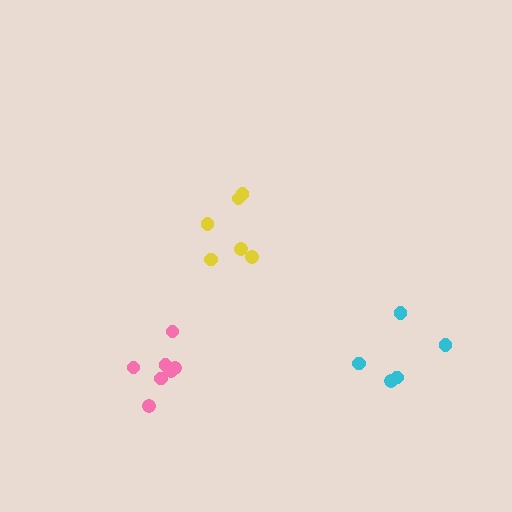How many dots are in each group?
Group 1: 6 dots, Group 2: 5 dots, Group 3: 7 dots (18 total).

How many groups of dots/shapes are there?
There are 3 groups.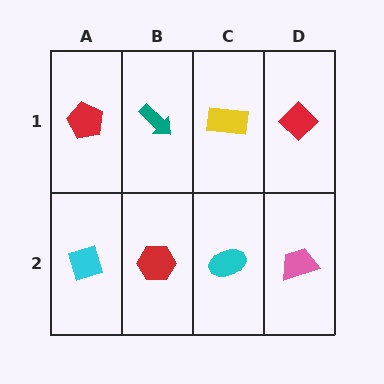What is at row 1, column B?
A teal arrow.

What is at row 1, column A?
A red pentagon.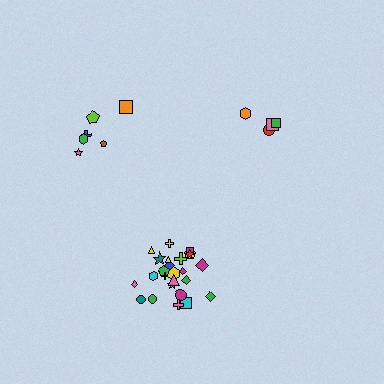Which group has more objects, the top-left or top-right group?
The top-left group.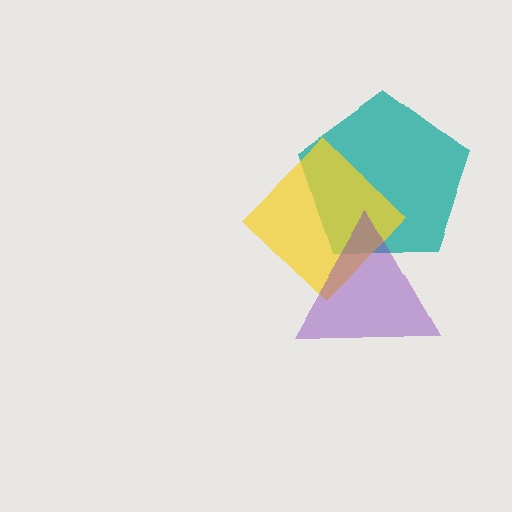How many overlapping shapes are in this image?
There are 3 overlapping shapes in the image.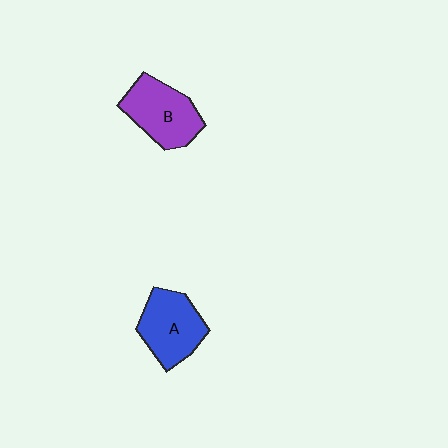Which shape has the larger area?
Shape B (purple).